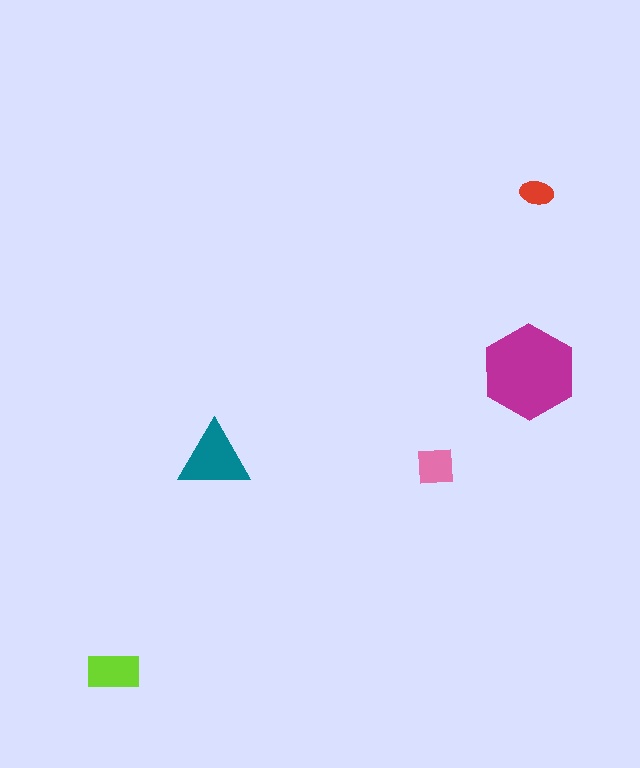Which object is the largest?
The magenta hexagon.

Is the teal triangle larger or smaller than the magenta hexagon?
Smaller.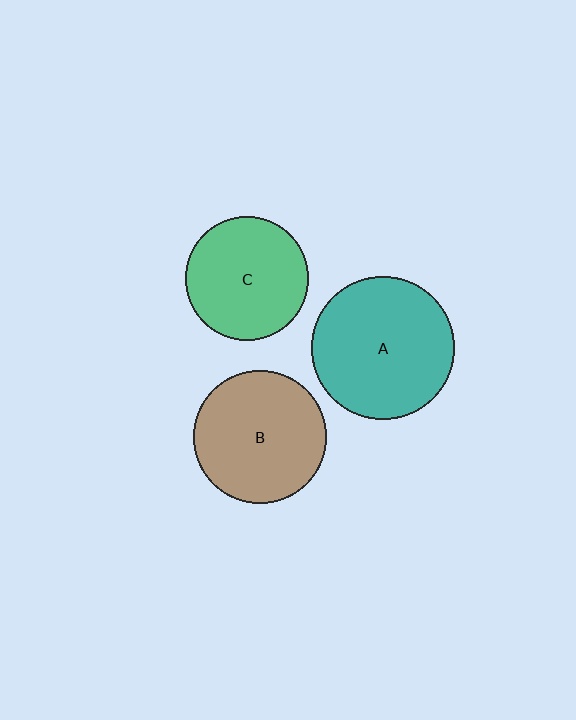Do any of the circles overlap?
No, none of the circles overlap.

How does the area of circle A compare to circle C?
Approximately 1.3 times.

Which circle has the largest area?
Circle A (teal).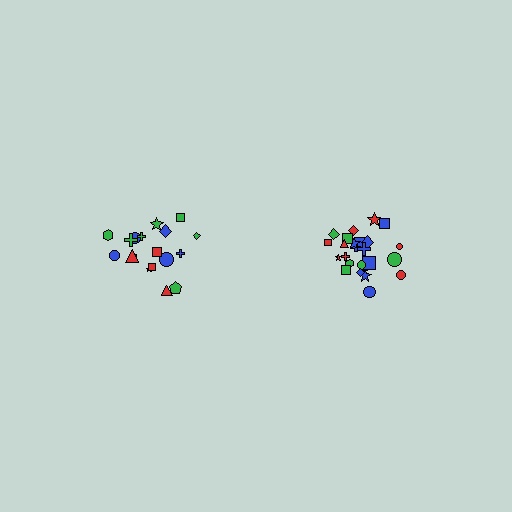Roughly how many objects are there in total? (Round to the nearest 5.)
Roughly 45 objects in total.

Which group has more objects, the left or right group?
The right group.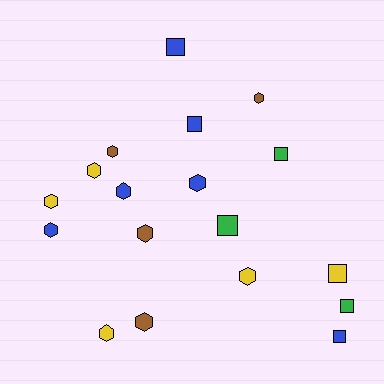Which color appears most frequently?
Blue, with 6 objects.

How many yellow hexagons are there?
There are 4 yellow hexagons.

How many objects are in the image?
There are 18 objects.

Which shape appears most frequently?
Hexagon, with 11 objects.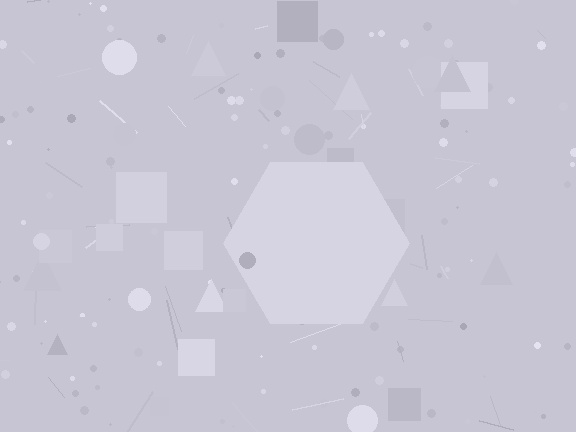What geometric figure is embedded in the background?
A hexagon is embedded in the background.